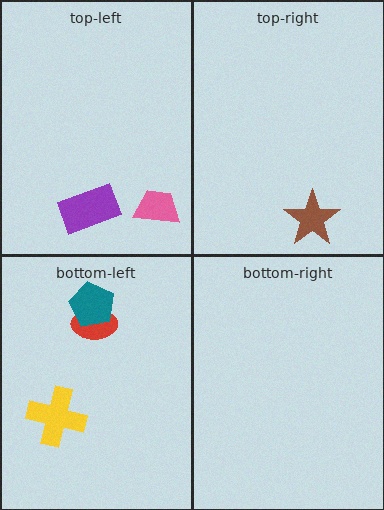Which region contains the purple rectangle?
The top-left region.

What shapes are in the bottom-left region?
The red ellipse, the teal pentagon, the yellow cross.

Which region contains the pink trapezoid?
The top-left region.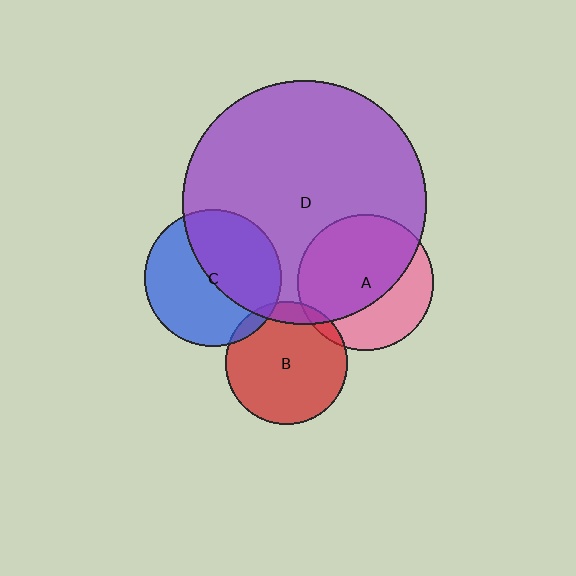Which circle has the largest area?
Circle D (purple).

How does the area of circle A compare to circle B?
Approximately 1.2 times.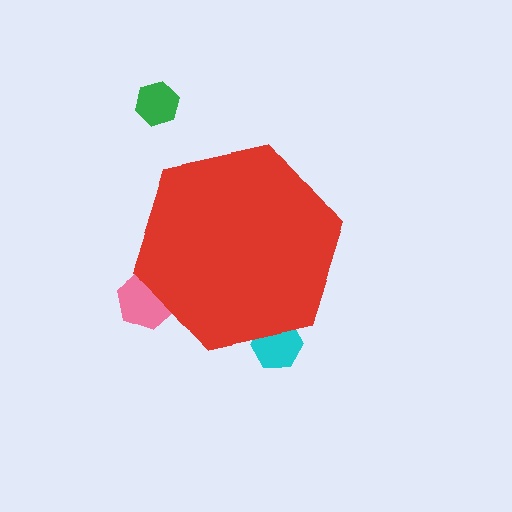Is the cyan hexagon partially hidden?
Yes, the cyan hexagon is partially hidden behind the red hexagon.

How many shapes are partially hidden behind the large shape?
2 shapes are partially hidden.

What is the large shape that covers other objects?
A red hexagon.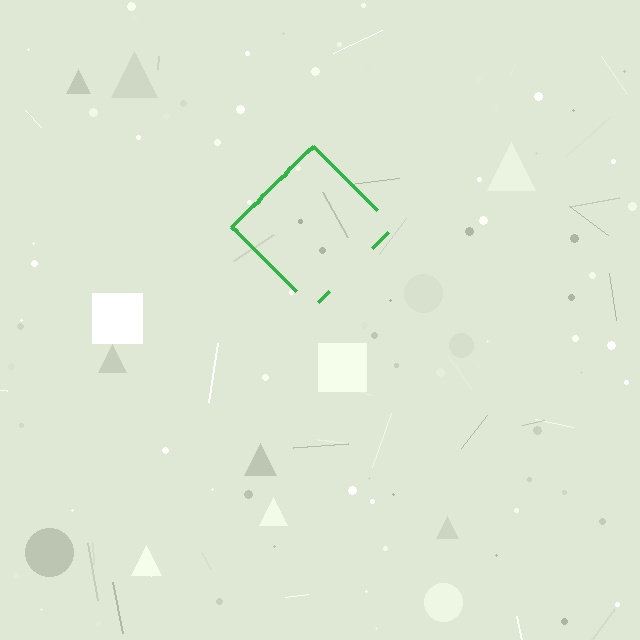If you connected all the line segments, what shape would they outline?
They would outline a diamond.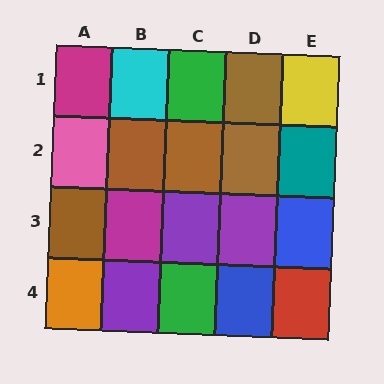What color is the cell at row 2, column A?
Pink.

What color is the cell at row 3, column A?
Brown.